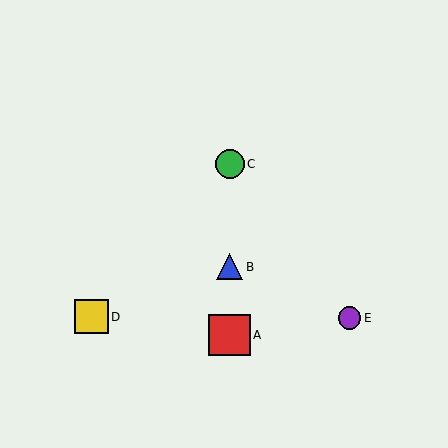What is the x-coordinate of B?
Object B is at x≈230.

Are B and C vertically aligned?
Yes, both are at x≈230.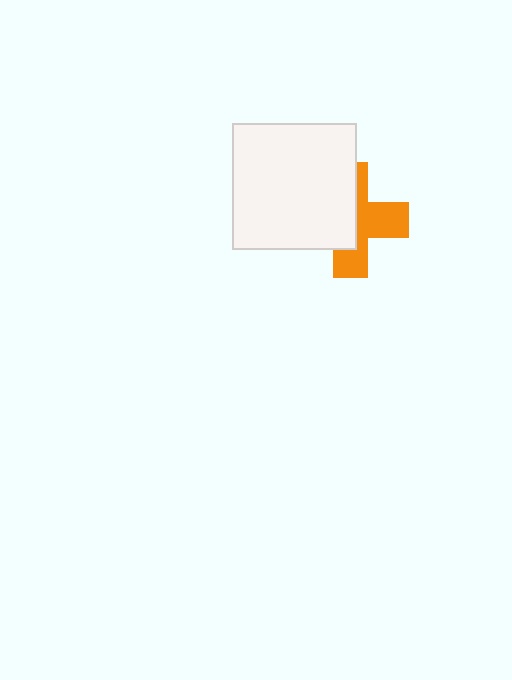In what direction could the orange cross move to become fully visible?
The orange cross could move right. That would shift it out from behind the white rectangle entirely.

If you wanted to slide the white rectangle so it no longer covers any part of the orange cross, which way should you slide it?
Slide it left — that is the most direct way to separate the two shapes.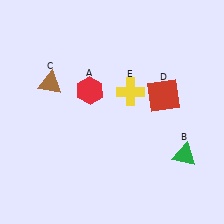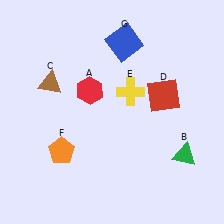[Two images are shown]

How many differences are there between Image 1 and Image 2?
There are 2 differences between the two images.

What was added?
An orange pentagon (F), a blue square (G) were added in Image 2.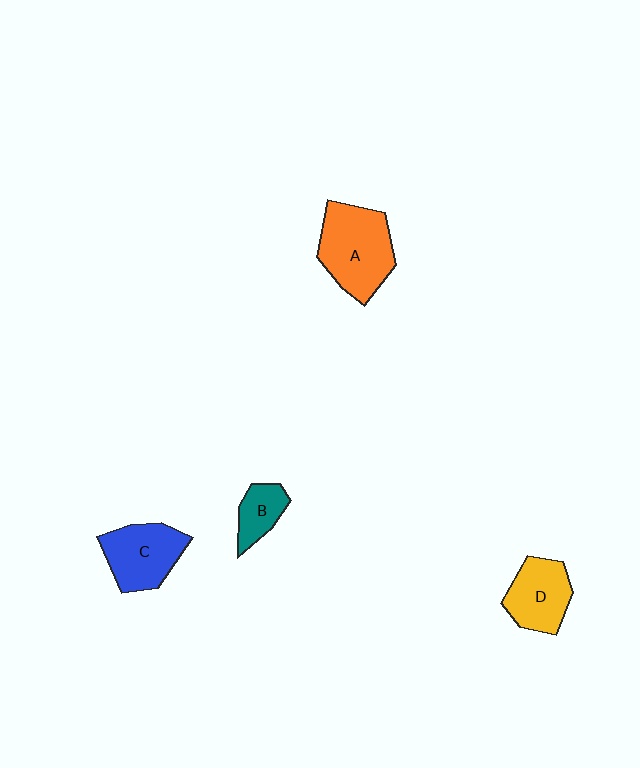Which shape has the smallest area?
Shape B (teal).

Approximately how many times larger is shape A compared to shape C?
Approximately 1.3 times.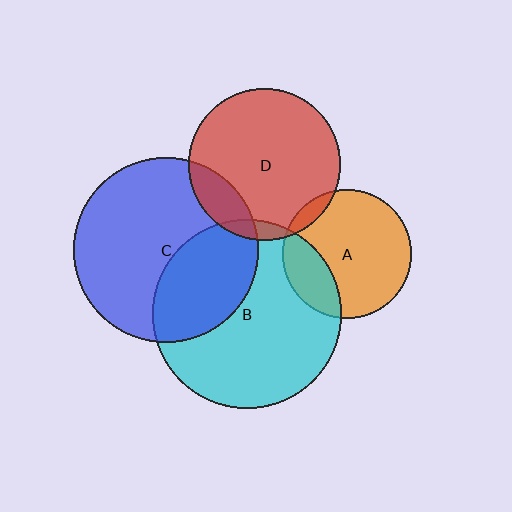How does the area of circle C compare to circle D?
Approximately 1.5 times.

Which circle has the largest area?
Circle B (cyan).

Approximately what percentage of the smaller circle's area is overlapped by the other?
Approximately 5%.